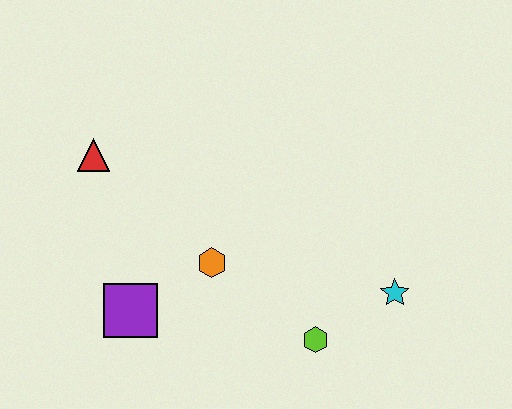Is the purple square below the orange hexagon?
Yes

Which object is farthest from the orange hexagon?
The cyan star is farthest from the orange hexagon.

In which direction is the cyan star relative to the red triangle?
The cyan star is to the right of the red triangle.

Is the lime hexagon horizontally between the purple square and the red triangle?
No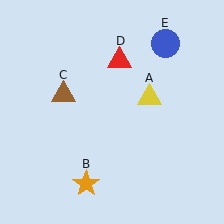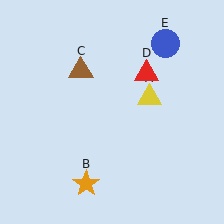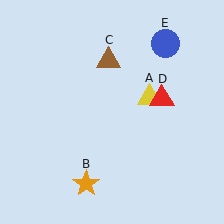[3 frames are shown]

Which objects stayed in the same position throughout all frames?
Yellow triangle (object A) and orange star (object B) and blue circle (object E) remained stationary.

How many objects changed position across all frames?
2 objects changed position: brown triangle (object C), red triangle (object D).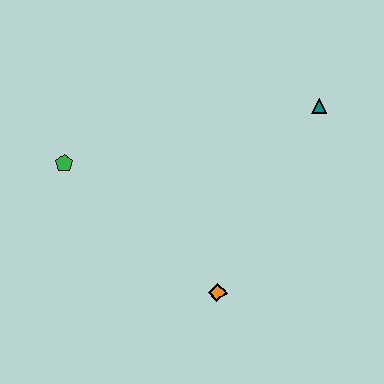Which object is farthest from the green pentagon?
The teal triangle is farthest from the green pentagon.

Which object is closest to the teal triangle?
The orange diamond is closest to the teal triangle.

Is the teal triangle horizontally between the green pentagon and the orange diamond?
No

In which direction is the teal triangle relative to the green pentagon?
The teal triangle is to the right of the green pentagon.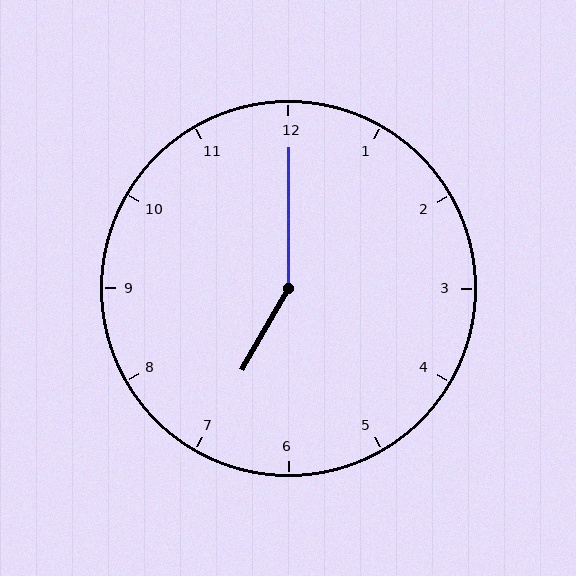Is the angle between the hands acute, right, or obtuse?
It is obtuse.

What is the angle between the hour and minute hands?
Approximately 150 degrees.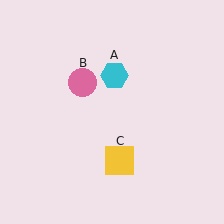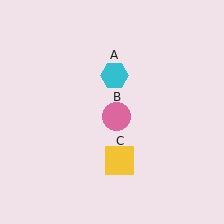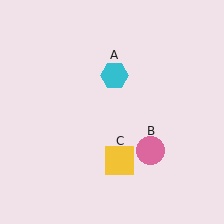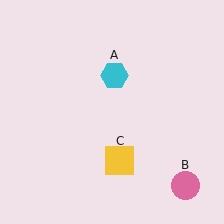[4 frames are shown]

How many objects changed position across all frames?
1 object changed position: pink circle (object B).